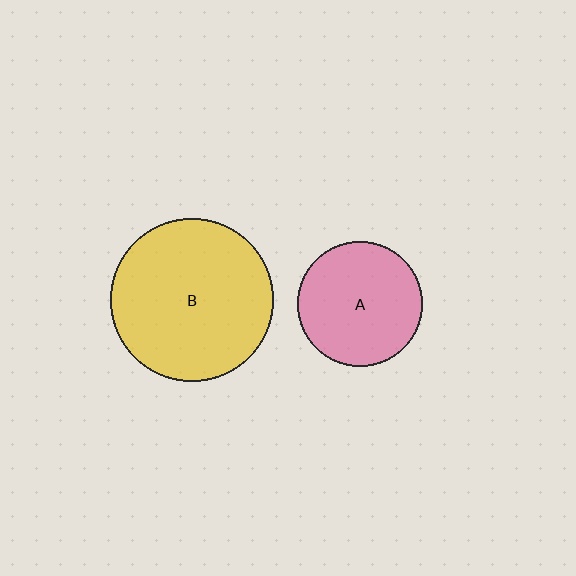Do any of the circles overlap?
No, none of the circles overlap.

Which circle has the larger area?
Circle B (yellow).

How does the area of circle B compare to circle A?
Approximately 1.7 times.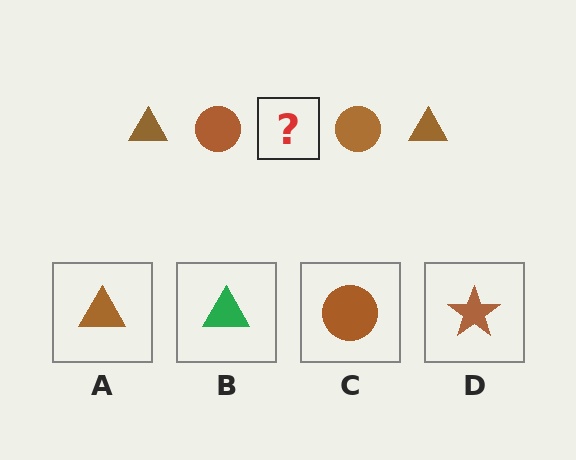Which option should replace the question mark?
Option A.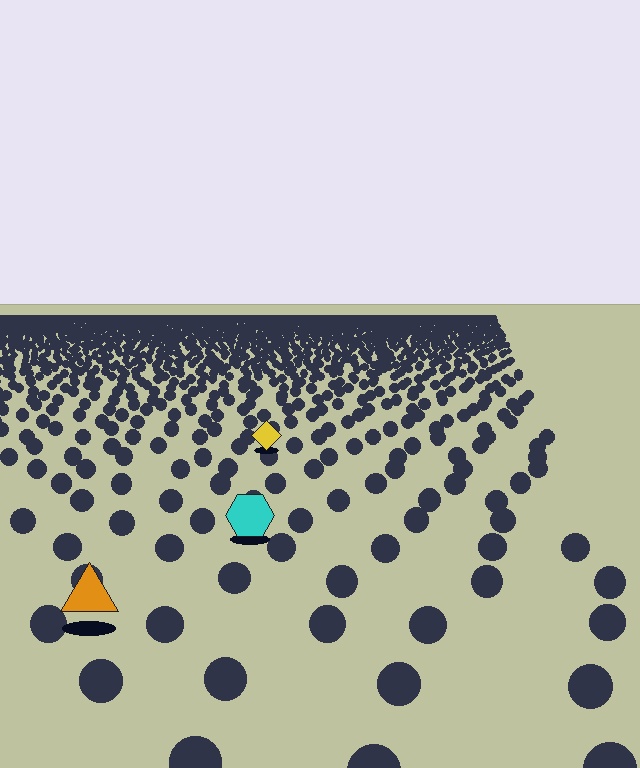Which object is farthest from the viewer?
The yellow diamond is farthest from the viewer. It appears smaller and the ground texture around it is denser.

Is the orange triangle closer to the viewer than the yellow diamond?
Yes. The orange triangle is closer — you can tell from the texture gradient: the ground texture is coarser near it.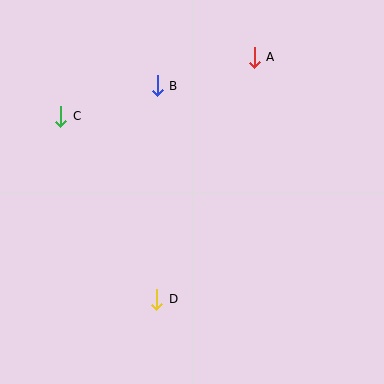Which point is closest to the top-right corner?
Point A is closest to the top-right corner.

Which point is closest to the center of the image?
Point B at (157, 86) is closest to the center.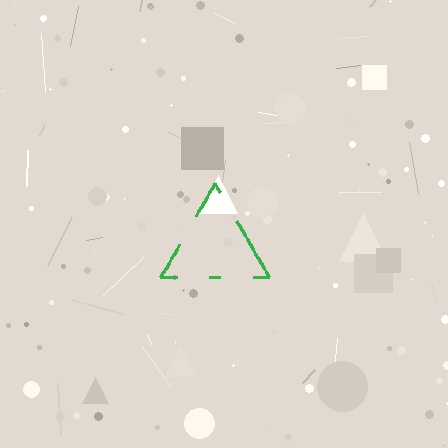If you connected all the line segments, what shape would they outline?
They would outline a triangle.